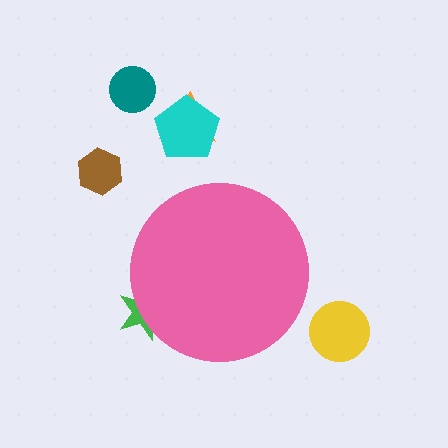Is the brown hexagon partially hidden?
No, the brown hexagon is fully visible.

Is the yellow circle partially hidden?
No, the yellow circle is fully visible.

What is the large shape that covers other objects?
A pink circle.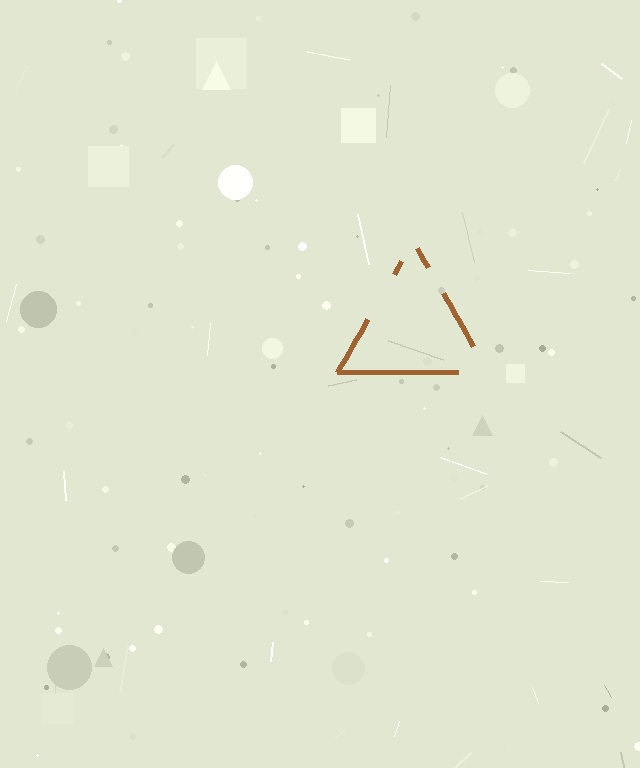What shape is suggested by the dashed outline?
The dashed outline suggests a triangle.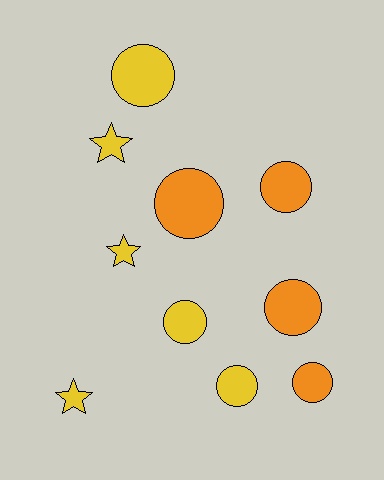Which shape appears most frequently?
Circle, with 7 objects.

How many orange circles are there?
There are 4 orange circles.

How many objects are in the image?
There are 10 objects.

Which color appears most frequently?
Yellow, with 6 objects.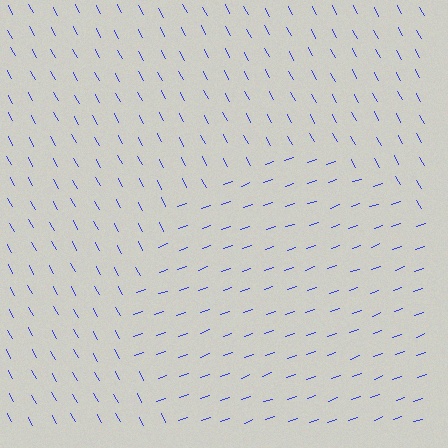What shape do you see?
I see a circle.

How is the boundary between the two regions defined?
The boundary is defined purely by a change in line orientation (approximately 81 degrees difference). All lines are the same color and thickness.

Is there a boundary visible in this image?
Yes, there is a texture boundary formed by a change in line orientation.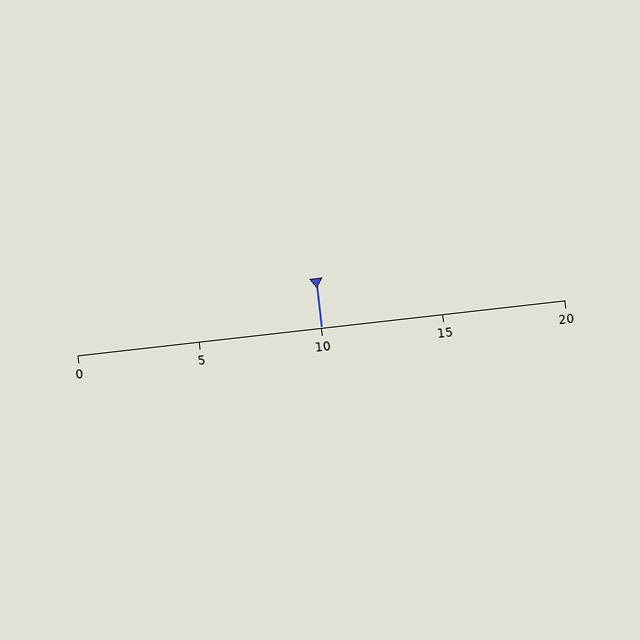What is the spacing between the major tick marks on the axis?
The major ticks are spaced 5 apart.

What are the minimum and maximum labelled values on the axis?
The axis runs from 0 to 20.